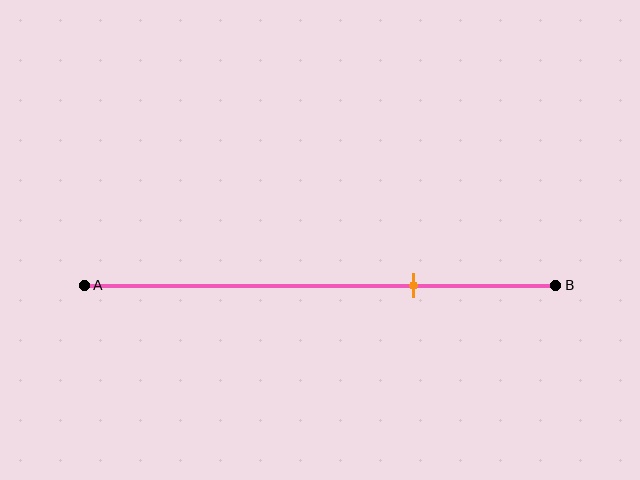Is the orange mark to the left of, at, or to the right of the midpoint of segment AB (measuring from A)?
The orange mark is to the right of the midpoint of segment AB.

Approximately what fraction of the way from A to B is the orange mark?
The orange mark is approximately 70% of the way from A to B.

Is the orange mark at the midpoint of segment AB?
No, the mark is at about 70% from A, not at the 50% midpoint.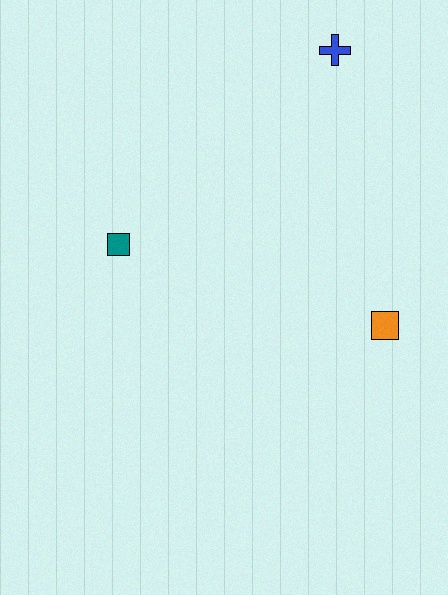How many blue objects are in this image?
There is 1 blue object.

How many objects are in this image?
There are 3 objects.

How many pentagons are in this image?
There are no pentagons.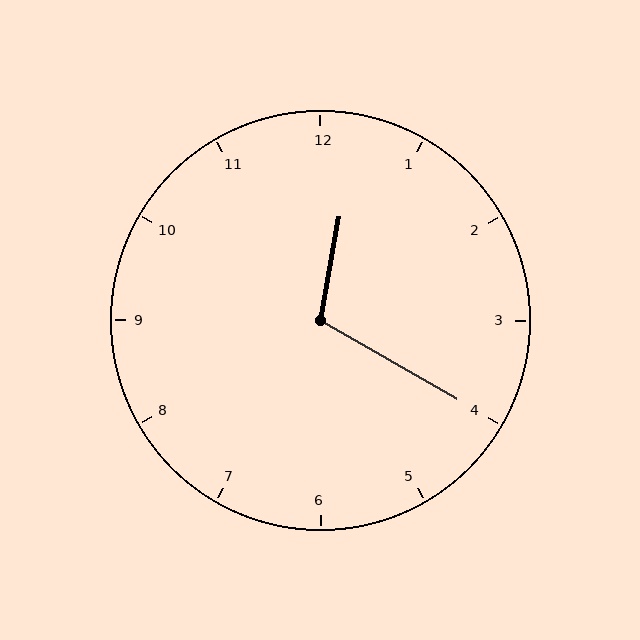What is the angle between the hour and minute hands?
Approximately 110 degrees.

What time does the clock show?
12:20.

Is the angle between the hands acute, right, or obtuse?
It is obtuse.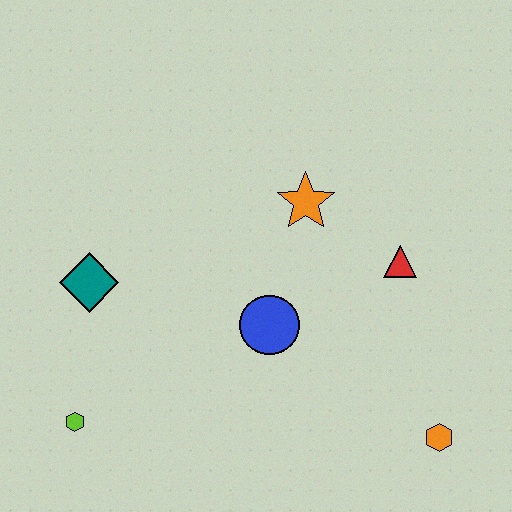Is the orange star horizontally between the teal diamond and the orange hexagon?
Yes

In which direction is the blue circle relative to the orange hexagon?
The blue circle is to the left of the orange hexagon.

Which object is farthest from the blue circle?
The lime hexagon is farthest from the blue circle.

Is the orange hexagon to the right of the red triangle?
Yes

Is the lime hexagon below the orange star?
Yes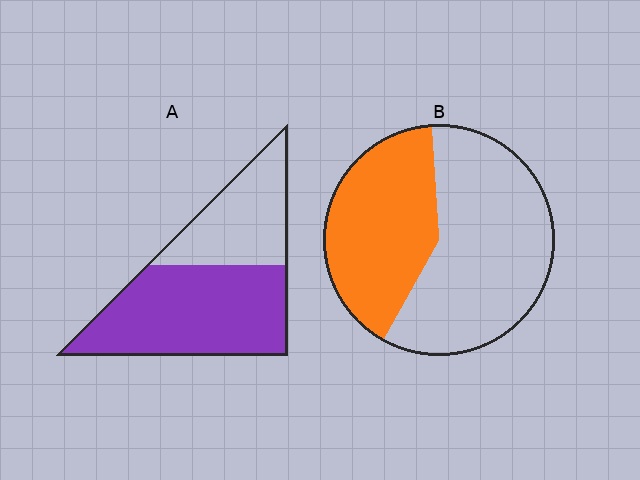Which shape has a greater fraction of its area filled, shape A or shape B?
Shape A.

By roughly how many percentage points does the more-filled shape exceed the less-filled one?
By roughly 20 percentage points (A over B).